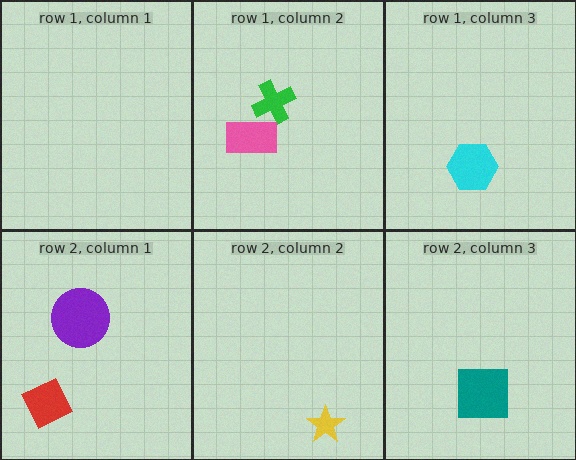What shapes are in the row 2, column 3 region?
The teal square.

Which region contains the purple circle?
The row 2, column 1 region.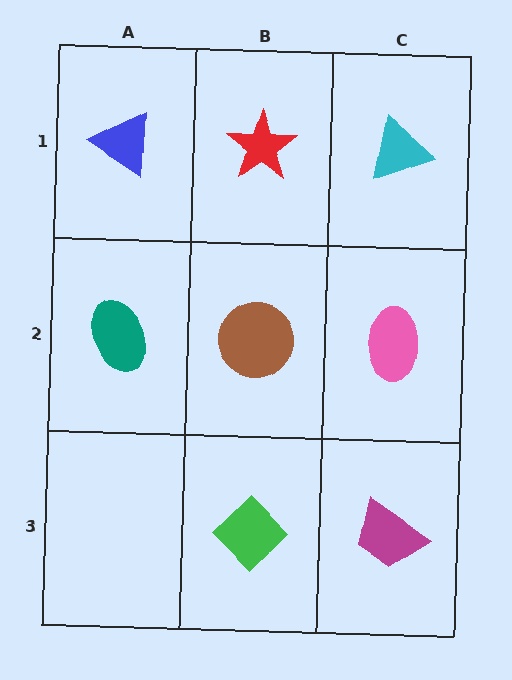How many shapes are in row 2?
3 shapes.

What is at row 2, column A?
A teal ellipse.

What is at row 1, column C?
A cyan triangle.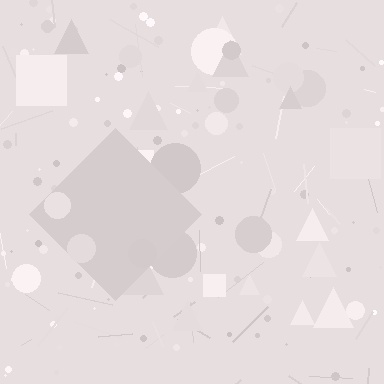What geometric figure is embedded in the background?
A diamond is embedded in the background.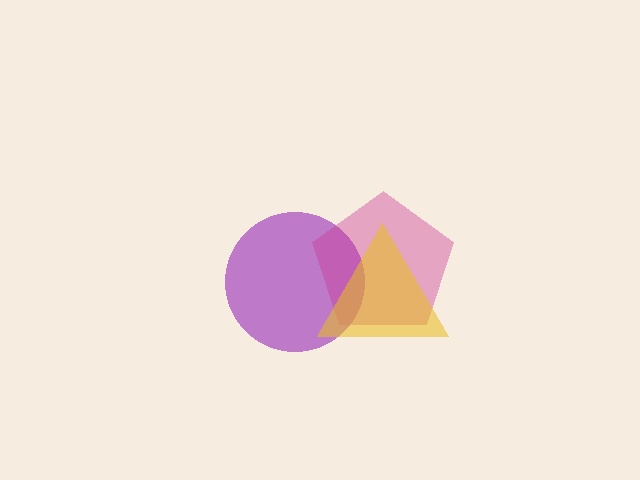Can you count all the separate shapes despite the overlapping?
Yes, there are 3 separate shapes.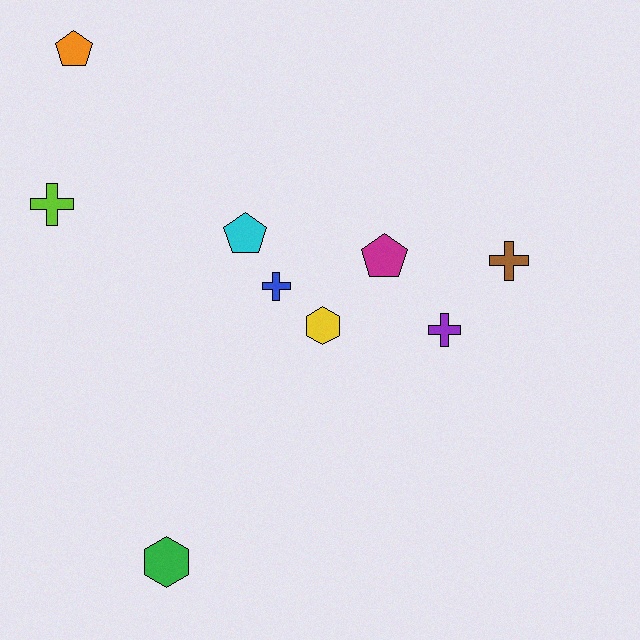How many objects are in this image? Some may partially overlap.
There are 9 objects.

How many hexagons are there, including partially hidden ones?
There are 2 hexagons.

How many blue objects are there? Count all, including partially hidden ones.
There is 1 blue object.